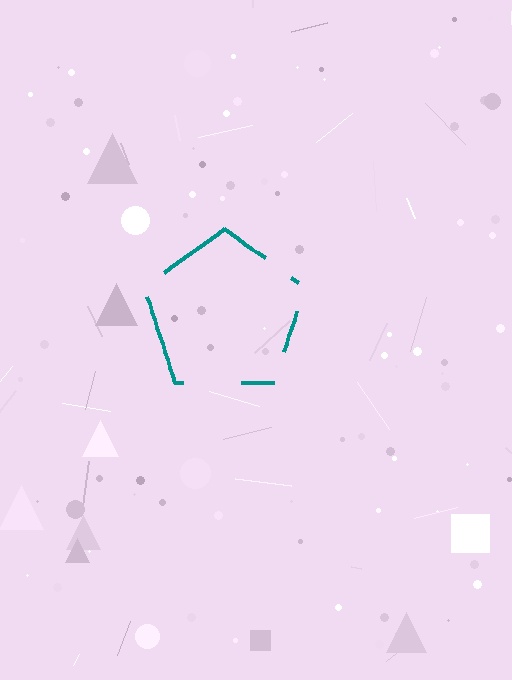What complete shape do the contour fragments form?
The contour fragments form a pentagon.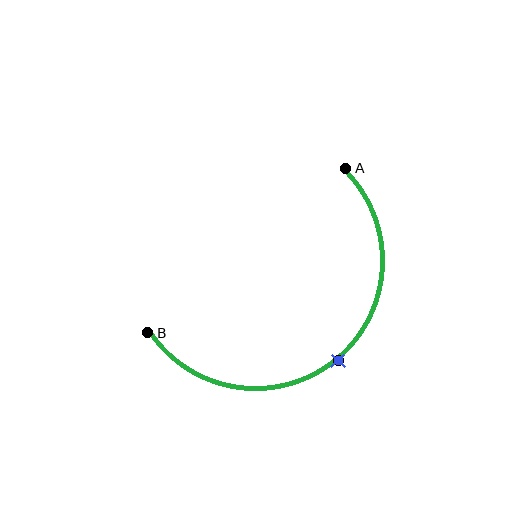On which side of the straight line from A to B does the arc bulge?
The arc bulges below and to the right of the straight line connecting A and B.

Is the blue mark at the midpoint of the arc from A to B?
Yes. The blue mark lies on the arc at equal arc-length from both A and B — it is the arc midpoint.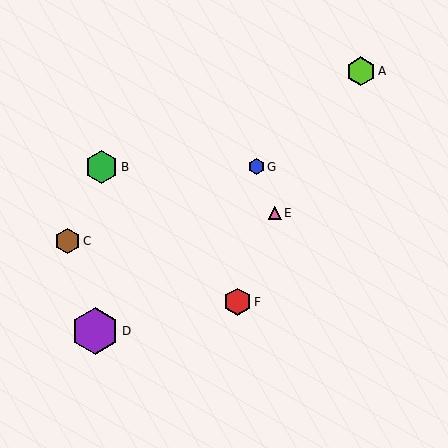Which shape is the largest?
The purple hexagon (labeled D) is the largest.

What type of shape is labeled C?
Shape C is a brown hexagon.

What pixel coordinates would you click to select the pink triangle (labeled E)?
Click at (275, 213) to select the pink triangle E.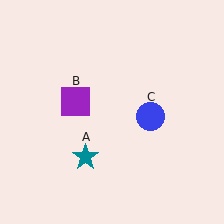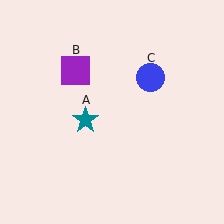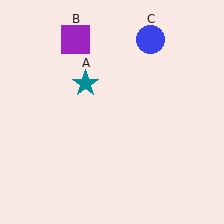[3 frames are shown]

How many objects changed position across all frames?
3 objects changed position: teal star (object A), purple square (object B), blue circle (object C).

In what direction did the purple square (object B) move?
The purple square (object B) moved up.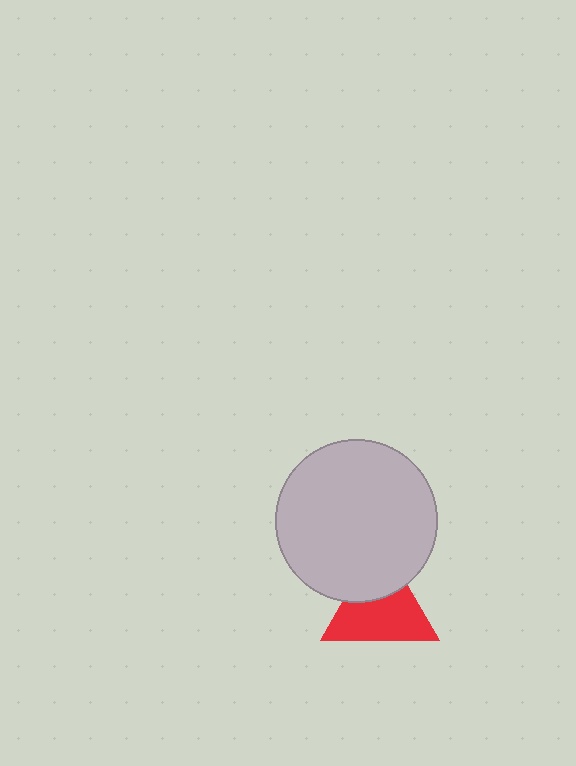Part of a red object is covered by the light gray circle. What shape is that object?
It is a triangle.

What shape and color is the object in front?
The object in front is a light gray circle.